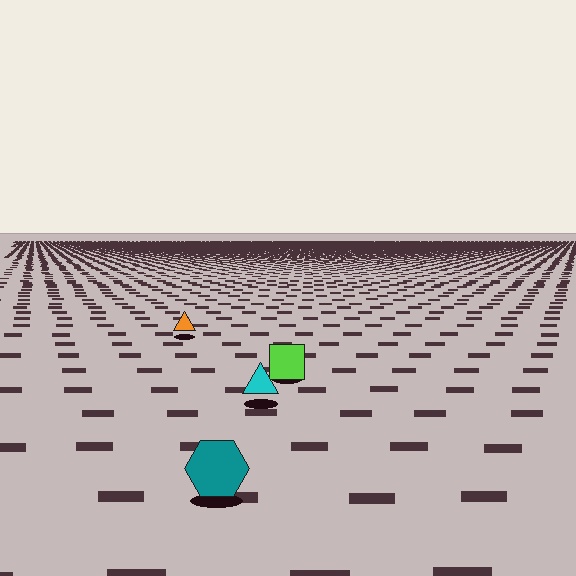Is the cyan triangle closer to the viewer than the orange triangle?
Yes. The cyan triangle is closer — you can tell from the texture gradient: the ground texture is coarser near it.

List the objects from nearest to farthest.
From nearest to farthest: the teal hexagon, the cyan triangle, the lime square, the orange triangle.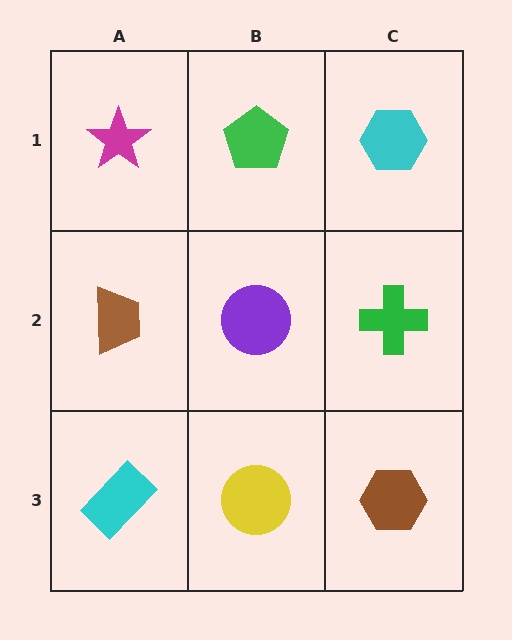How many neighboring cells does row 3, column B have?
3.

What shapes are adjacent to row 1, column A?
A brown trapezoid (row 2, column A), a green pentagon (row 1, column B).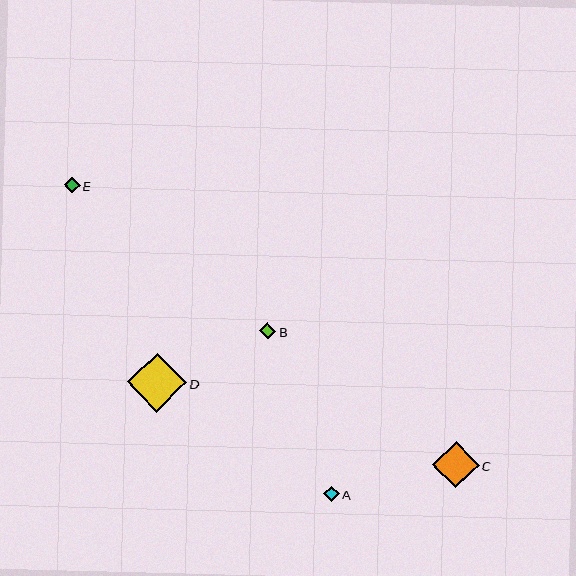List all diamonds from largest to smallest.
From largest to smallest: D, C, B, E, A.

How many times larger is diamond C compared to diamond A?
Diamond C is approximately 2.9 times the size of diamond A.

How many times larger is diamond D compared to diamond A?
Diamond D is approximately 3.7 times the size of diamond A.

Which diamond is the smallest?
Diamond A is the smallest with a size of approximately 16 pixels.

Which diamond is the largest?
Diamond D is the largest with a size of approximately 59 pixels.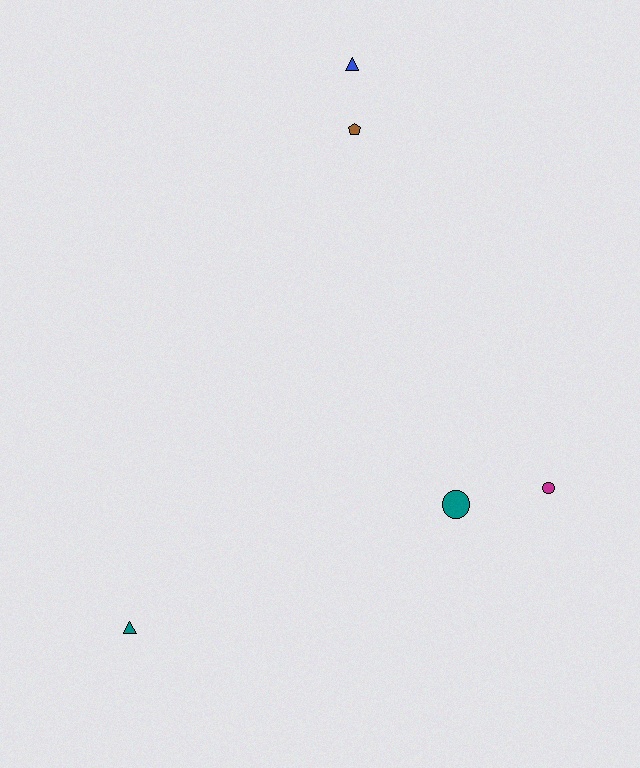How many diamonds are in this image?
There are no diamonds.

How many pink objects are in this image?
There are no pink objects.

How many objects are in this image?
There are 5 objects.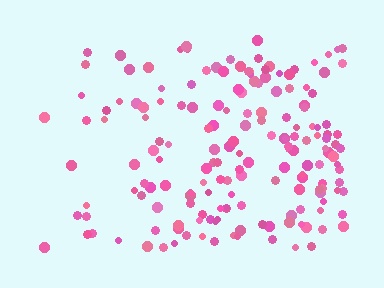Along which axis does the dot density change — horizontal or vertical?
Horizontal.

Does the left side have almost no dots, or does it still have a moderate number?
Still a moderate number, just noticeably fewer than the right.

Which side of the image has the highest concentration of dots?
The right.